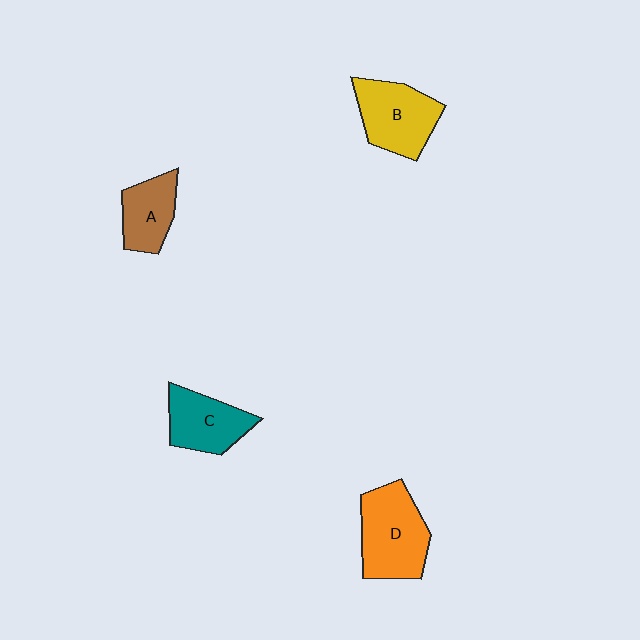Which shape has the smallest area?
Shape A (brown).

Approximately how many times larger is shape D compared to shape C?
Approximately 1.3 times.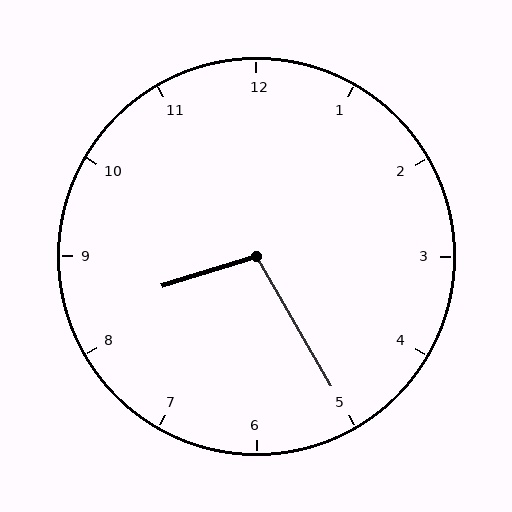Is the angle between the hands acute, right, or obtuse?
It is obtuse.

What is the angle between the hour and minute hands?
Approximately 102 degrees.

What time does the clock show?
8:25.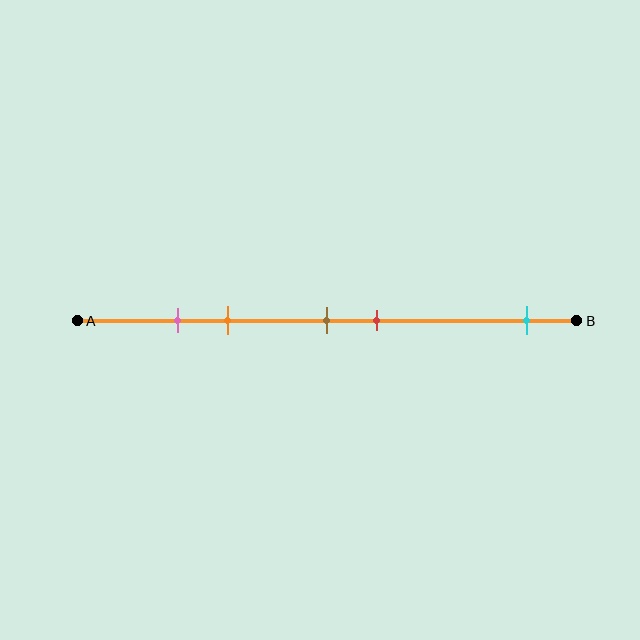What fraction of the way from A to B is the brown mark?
The brown mark is approximately 50% (0.5) of the way from A to B.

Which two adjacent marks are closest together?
The pink and orange marks are the closest adjacent pair.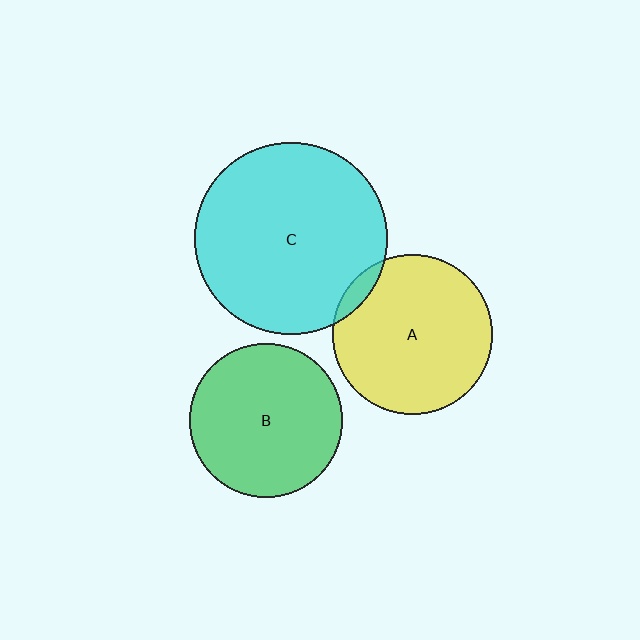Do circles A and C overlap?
Yes.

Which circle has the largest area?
Circle C (cyan).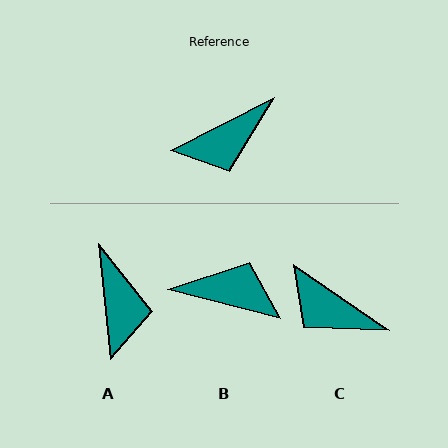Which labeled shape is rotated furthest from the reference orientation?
B, about 139 degrees away.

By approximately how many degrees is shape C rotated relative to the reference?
Approximately 61 degrees clockwise.